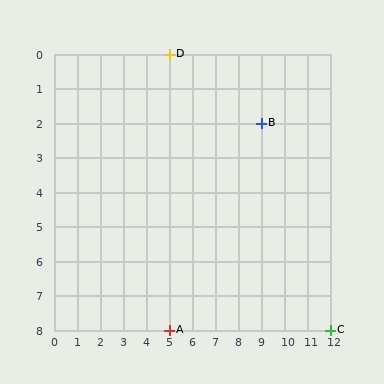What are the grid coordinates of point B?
Point B is at grid coordinates (9, 2).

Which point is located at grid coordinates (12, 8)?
Point C is at (12, 8).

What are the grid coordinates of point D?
Point D is at grid coordinates (5, 0).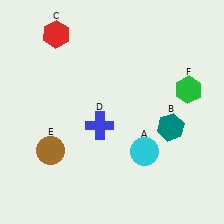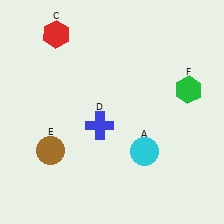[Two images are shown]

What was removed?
The teal hexagon (B) was removed in Image 2.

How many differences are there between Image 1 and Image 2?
There is 1 difference between the two images.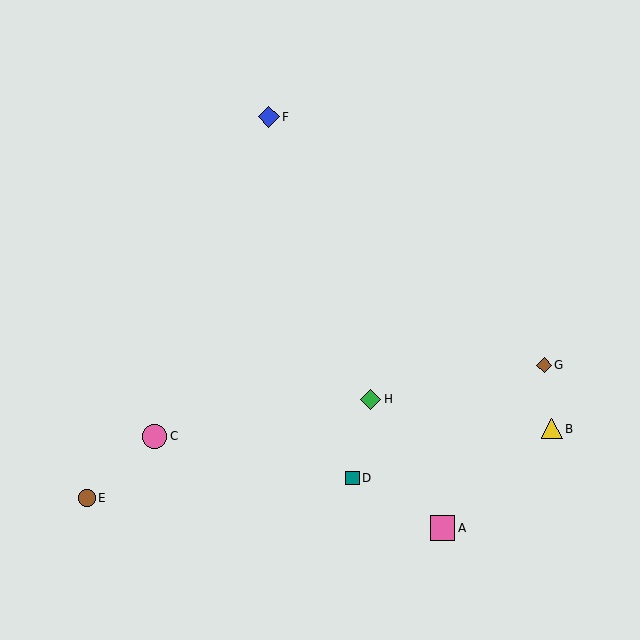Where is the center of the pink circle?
The center of the pink circle is at (154, 436).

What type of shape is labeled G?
Shape G is a brown diamond.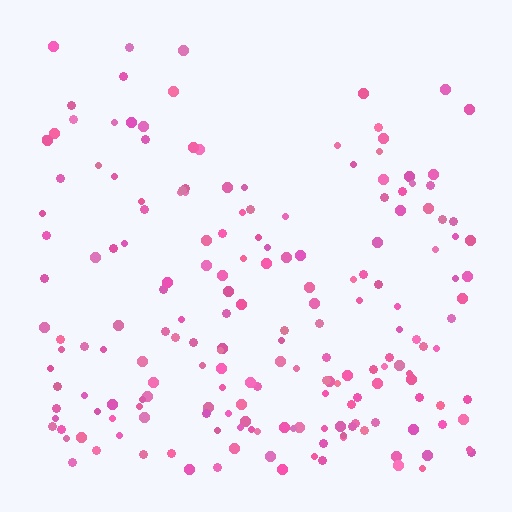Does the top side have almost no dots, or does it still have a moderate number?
Still a moderate number, just noticeably fewer than the bottom.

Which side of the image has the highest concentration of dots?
The bottom.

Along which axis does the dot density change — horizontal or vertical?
Vertical.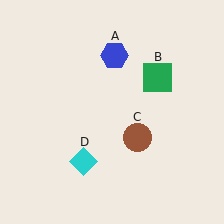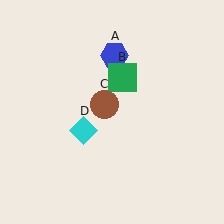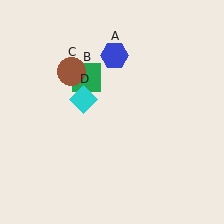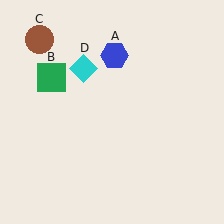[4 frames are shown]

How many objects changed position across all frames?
3 objects changed position: green square (object B), brown circle (object C), cyan diamond (object D).